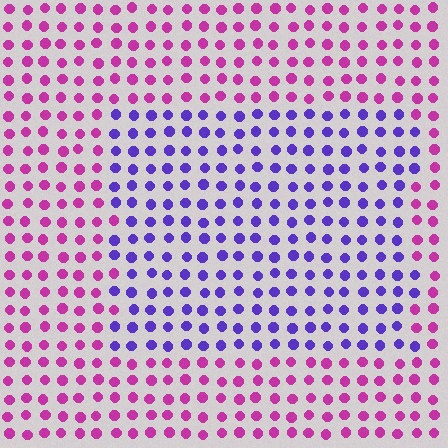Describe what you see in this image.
The image is filled with small magenta elements in a uniform arrangement. A rectangle-shaped region is visible where the elements are tinted to a slightly different hue, forming a subtle color boundary.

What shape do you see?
I see a rectangle.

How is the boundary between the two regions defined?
The boundary is defined purely by a slight shift in hue (about 57 degrees). Spacing, size, and orientation are identical on both sides.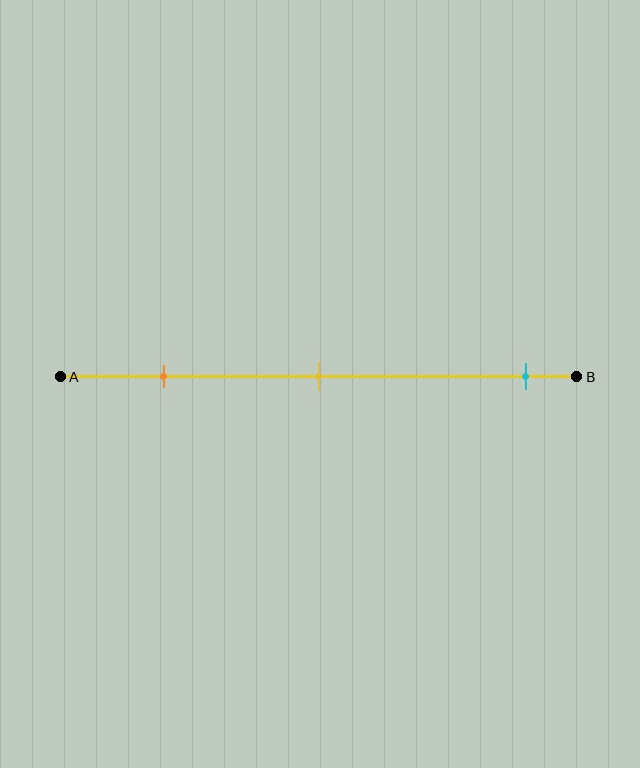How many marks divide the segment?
There are 3 marks dividing the segment.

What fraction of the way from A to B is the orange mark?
The orange mark is approximately 20% (0.2) of the way from A to B.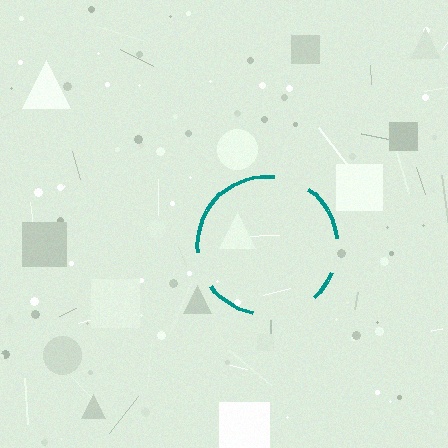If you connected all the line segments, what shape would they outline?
They would outline a circle.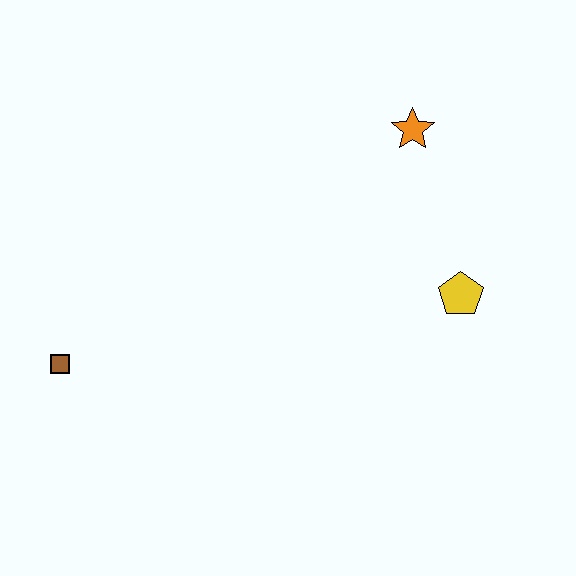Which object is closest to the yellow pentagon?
The orange star is closest to the yellow pentagon.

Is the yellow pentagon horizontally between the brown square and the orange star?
No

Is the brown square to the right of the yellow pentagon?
No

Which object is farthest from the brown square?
The orange star is farthest from the brown square.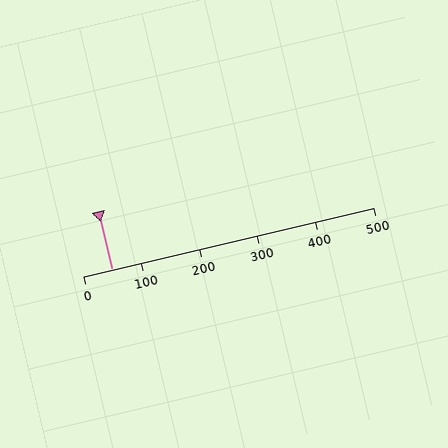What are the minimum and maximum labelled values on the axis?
The axis runs from 0 to 500.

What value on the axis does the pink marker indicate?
The marker indicates approximately 50.